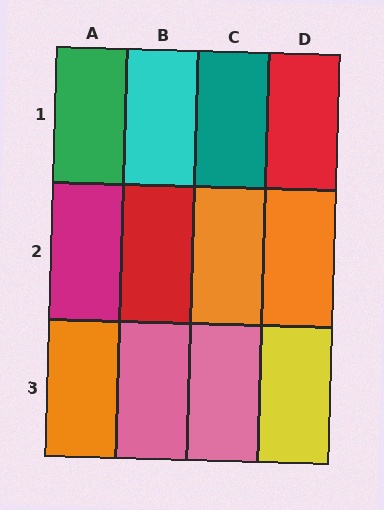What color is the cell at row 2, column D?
Orange.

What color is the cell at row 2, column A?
Magenta.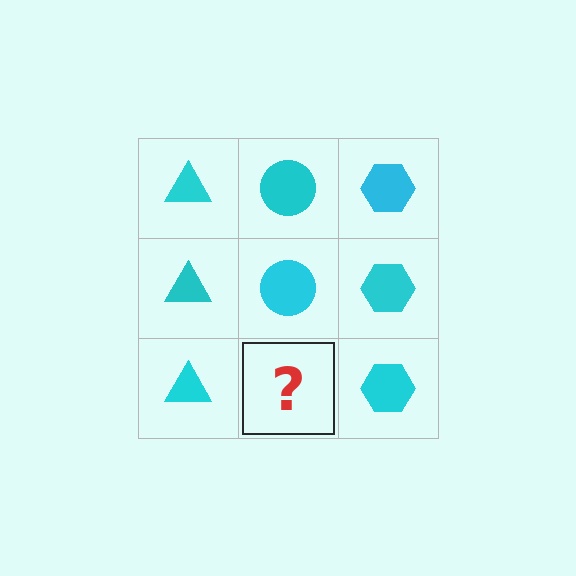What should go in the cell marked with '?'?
The missing cell should contain a cyan circle.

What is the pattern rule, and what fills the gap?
The rule is that each column has a consistent shape. The gap should be filled with a cyan circle.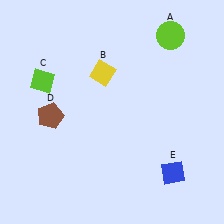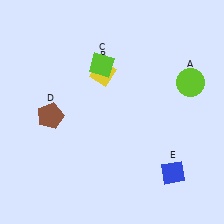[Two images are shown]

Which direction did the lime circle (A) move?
The lime circle (A) moved down.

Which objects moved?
The objects that moved are: the lime circle (A), the lime diamond (C).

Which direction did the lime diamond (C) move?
The lime diamond (C) moved right.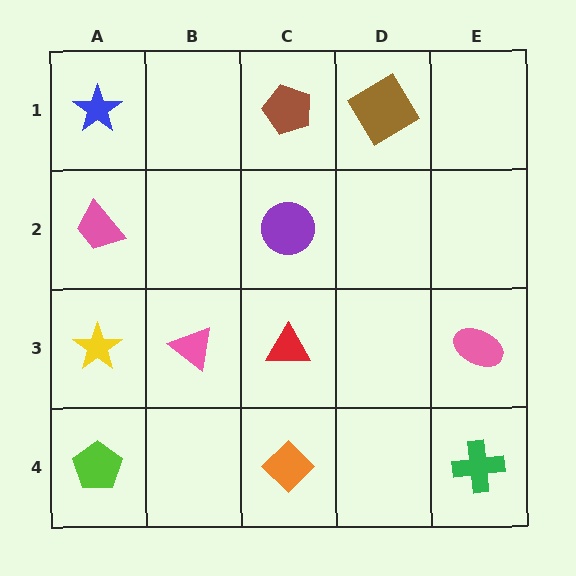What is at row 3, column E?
A pink ellipse.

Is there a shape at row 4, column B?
No, that cell is empty.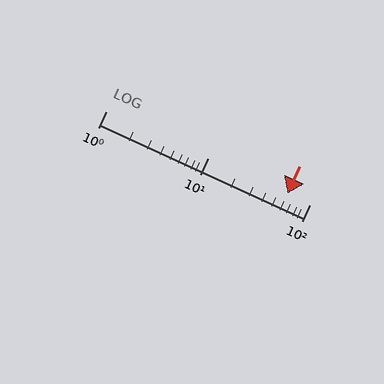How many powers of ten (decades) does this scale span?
The scale spans 2 decades, from 1 to 100.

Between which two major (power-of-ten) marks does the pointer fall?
The pointer is between 10 and 100.